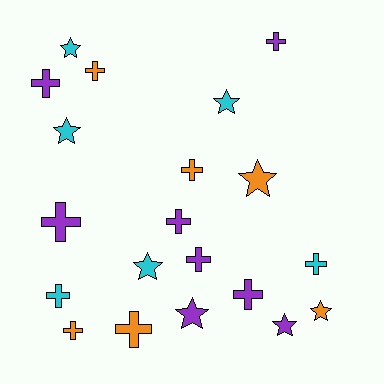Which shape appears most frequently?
Cross, with 12 objects.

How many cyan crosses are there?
There are 2 cyan crosses.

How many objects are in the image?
There are 20 objects.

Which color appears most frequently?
Purple, with 8 objects.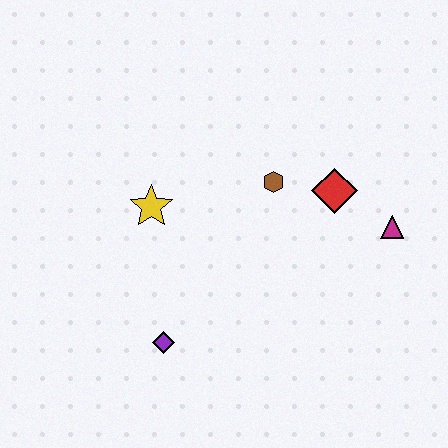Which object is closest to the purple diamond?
The yellow star is closest to the purple diamond.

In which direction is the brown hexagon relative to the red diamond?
The brown hexagon is to the left of the red diamond.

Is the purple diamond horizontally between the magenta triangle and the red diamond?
No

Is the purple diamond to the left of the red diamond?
Yes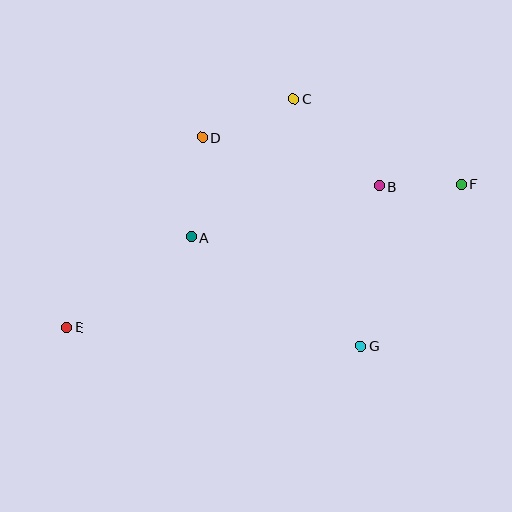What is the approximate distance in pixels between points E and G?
The distance between E and G is approximately 295 pixels.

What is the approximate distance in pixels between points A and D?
The distance between A and D is approximately 100 pixels.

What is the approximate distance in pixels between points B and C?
The distance between B and C is approximately 123 pixels.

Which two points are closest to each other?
Points B and F are closest to each other.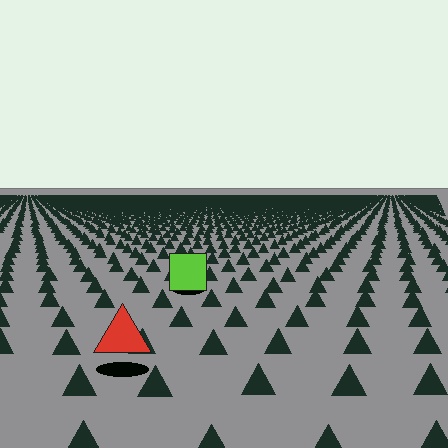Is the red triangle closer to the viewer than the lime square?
Yes. The red triangle is closer — you can tell from the texture gradient: the ground texture is coarser near it.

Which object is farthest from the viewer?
The lime square is farthest from the viewer. It appears smaller and the ground texture around it is denser.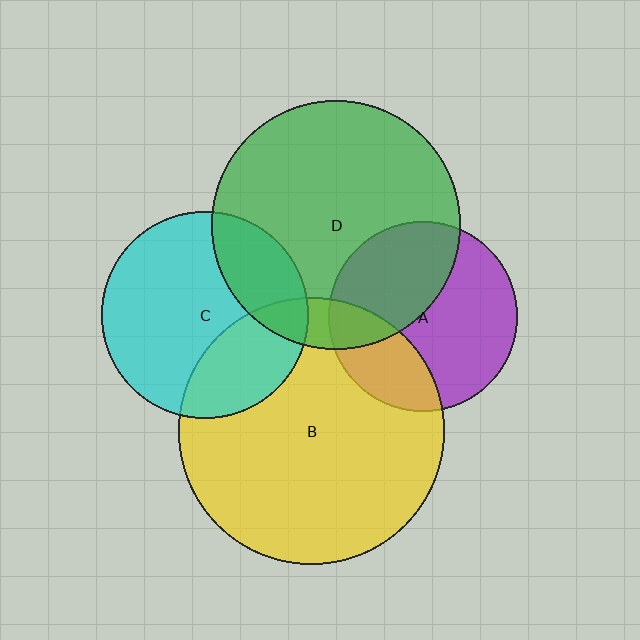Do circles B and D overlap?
Yes.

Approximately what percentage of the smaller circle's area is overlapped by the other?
Approximately 10%.